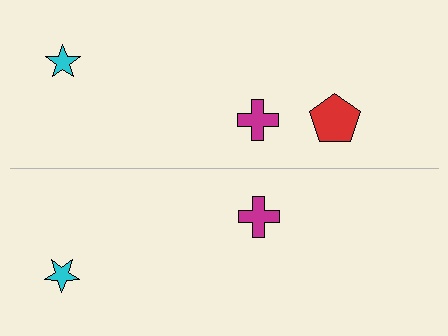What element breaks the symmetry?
A red pentagon is missing from the bottom side.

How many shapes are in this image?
There are 5 shapes in this image.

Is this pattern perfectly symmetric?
No, the pattern is not perfectly symmetric. A red pentagon is missing from the bottom side.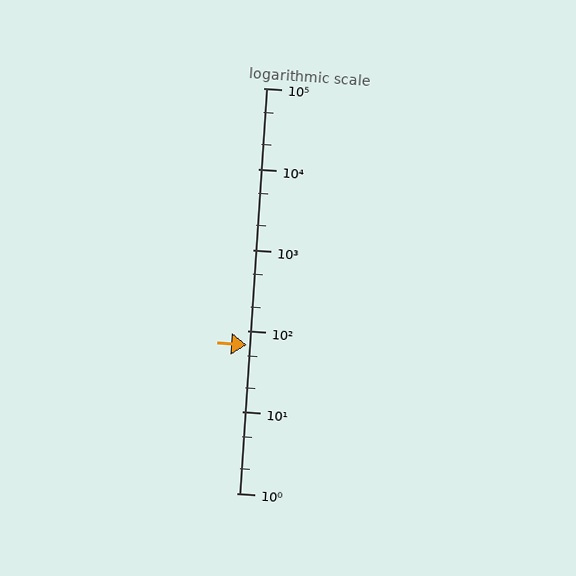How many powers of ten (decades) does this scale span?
The scale spans 5 decades, from 1 to 100000.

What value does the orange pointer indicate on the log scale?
The pointer indicates approximately 68.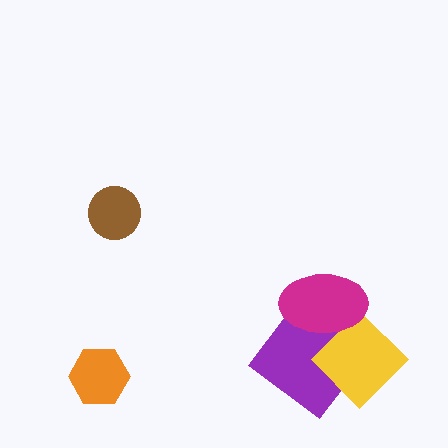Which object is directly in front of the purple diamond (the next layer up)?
The yellow diamond is directly in front of the purple diamond.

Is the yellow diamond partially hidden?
Yes, it is partially covered by another shape.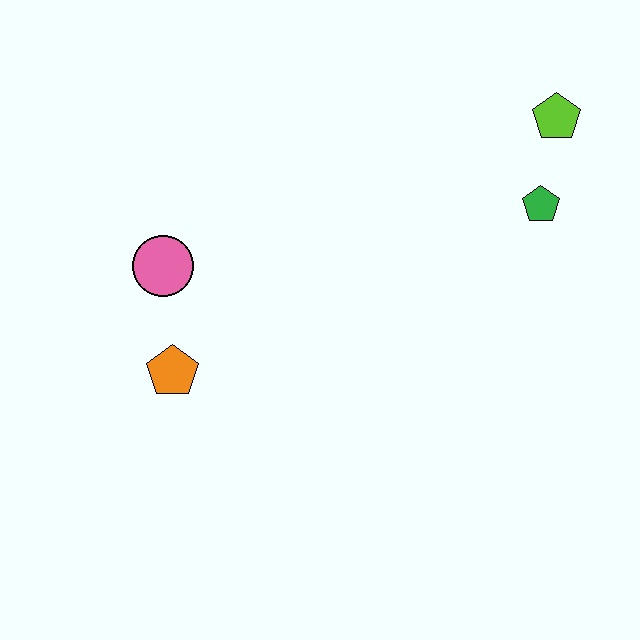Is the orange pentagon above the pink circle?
No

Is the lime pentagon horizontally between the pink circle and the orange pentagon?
No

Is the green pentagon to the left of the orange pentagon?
No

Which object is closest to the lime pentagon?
The green pentagon is closest to the lime pentagon.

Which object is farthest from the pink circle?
The lime pentagon is farthest from the pink circle.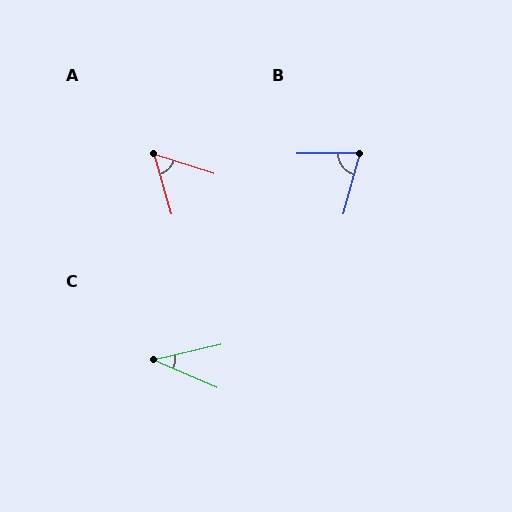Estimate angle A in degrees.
Approximately 55 degrees.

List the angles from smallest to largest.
C (37°), A (55°), B (74°).